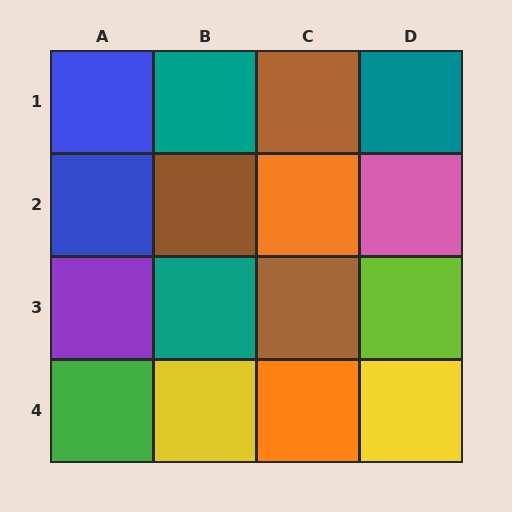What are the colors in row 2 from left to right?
Blue, brown, orange, pink.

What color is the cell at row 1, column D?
Teal.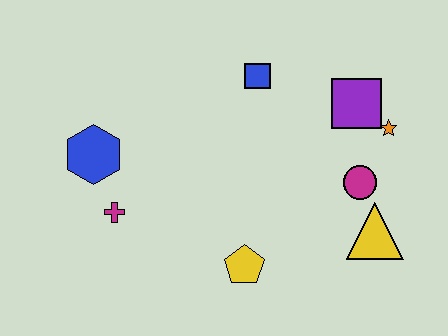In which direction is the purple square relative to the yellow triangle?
The purple square is above the yellow triangle.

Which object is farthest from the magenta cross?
The orange star is farthest from the magenta cross.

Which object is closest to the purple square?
The orange star is closest to the purple square.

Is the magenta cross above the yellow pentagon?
Yes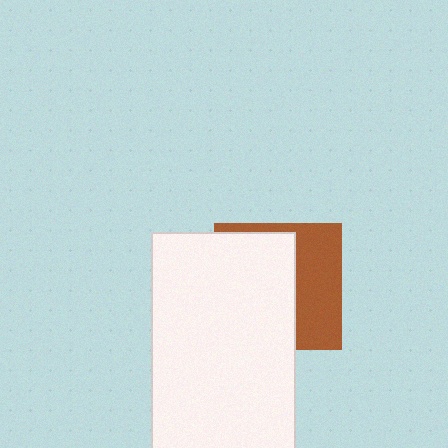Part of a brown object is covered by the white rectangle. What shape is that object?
It is a square.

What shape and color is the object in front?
The object in front is a white rectangle.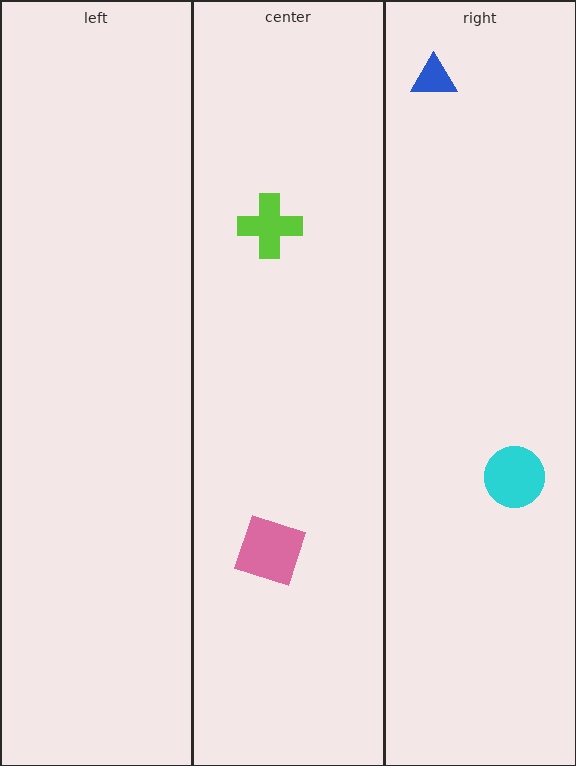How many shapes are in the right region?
2.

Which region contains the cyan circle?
The right region.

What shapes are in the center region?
The lime cross, the pink square.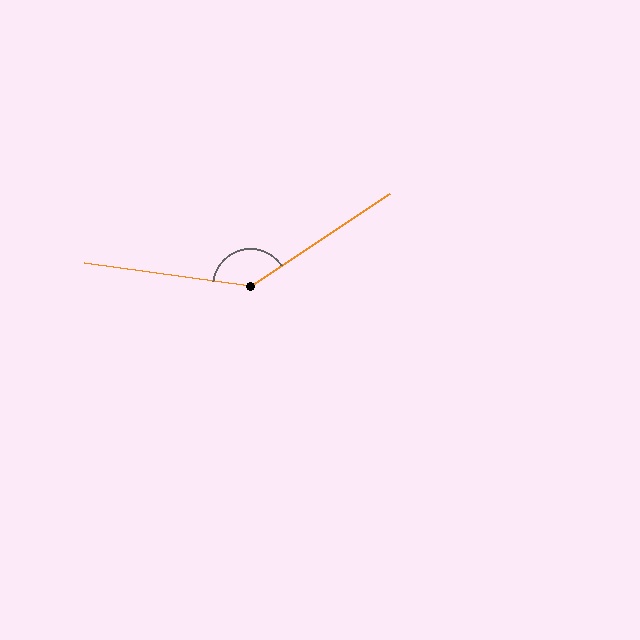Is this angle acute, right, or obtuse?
It is obtuse.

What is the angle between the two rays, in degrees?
Approximately 138 degrees.